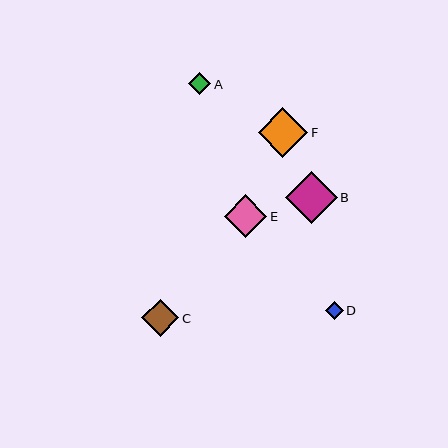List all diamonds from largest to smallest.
From largest to smallest: B, F, E, C, A, D.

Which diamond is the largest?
Diamond B is the largest with a size of approximately 52 pixels.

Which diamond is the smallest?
Diamond D is the smallest with a size of approximately 18 pixels.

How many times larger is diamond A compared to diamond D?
Diamond A is approximately 1.3 times the size of diamond D.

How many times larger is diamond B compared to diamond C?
Diamond B is approximately 1.4 times the size of diamond C.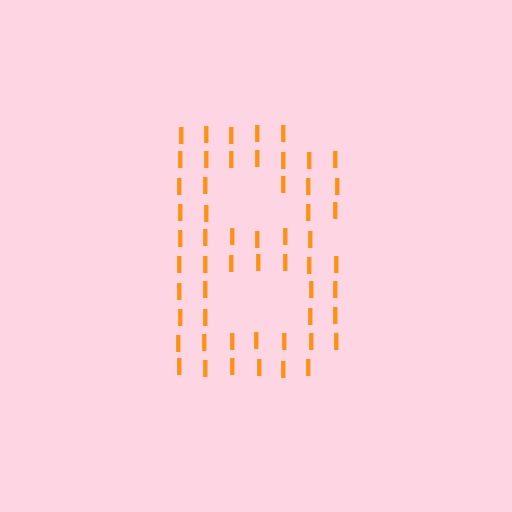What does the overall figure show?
The overall figure shows the letter B.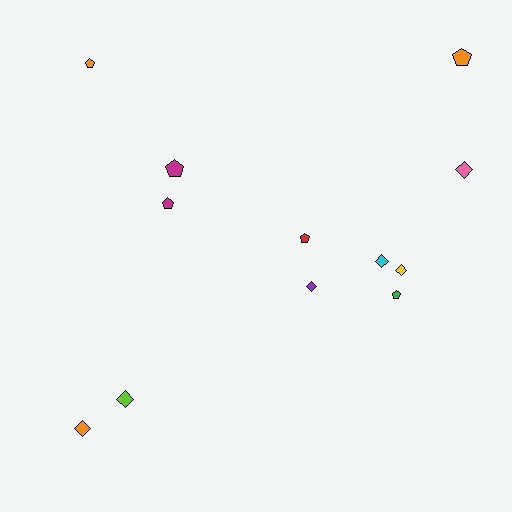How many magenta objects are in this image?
There are 2 magenta objects.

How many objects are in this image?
There are 12 objects.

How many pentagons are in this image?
There are 6 pentagons.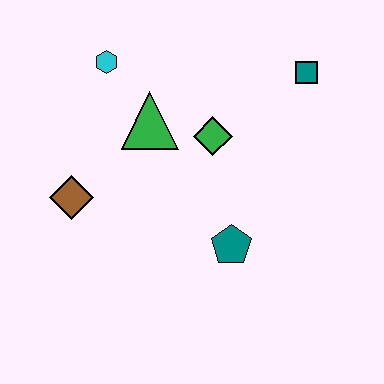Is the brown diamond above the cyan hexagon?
No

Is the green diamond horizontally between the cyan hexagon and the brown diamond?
No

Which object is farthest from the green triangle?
The teal square is farthest from the green triangle.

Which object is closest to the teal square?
The green diamond is closest to the teal square.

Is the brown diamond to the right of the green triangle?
No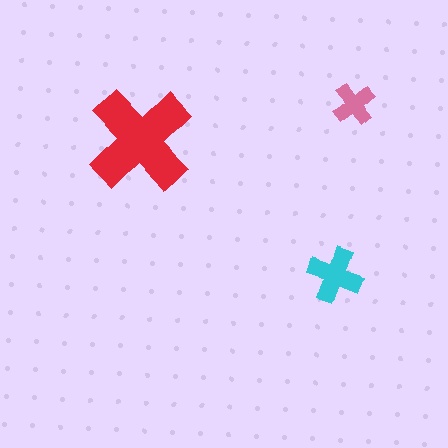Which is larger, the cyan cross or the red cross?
The red one.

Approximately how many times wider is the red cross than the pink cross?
About 2.5 times wider.